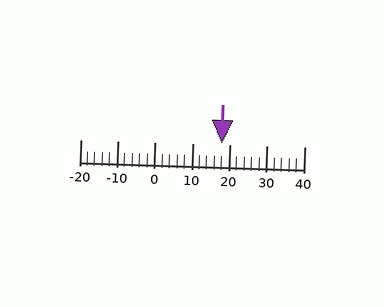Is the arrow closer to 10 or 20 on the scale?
The arrow is closer to 20.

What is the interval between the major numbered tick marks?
The major tick marks are spaced 10 units apart.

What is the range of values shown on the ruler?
The ruler shows values from -20 to 40.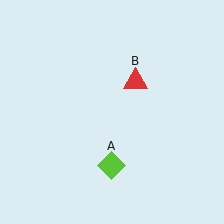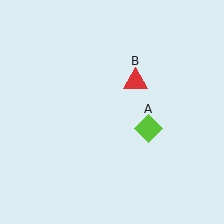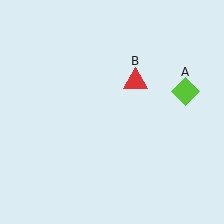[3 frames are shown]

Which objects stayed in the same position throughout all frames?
Red triangle (object B) remained stationary.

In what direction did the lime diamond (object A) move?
The lime diamond (object A) moved up and to the right.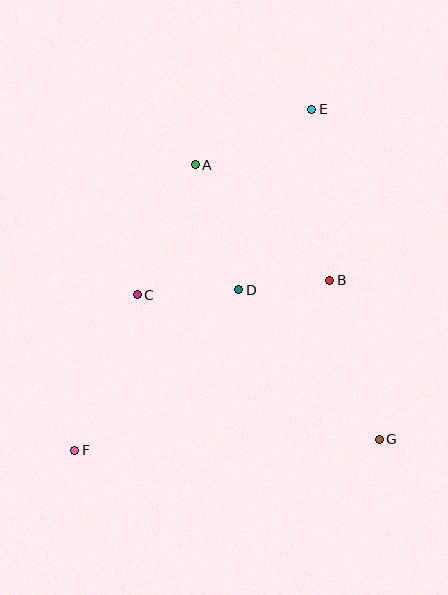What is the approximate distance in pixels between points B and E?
The distance between B and E is approximately 172 pixels.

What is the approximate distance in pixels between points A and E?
The distance between A and E is approximately 129 pixels.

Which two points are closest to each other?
Points B and D are closest to each other.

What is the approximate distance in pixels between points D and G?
The distance between D and G is approximately 205 pixels.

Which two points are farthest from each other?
Points E and F are farthest from each other.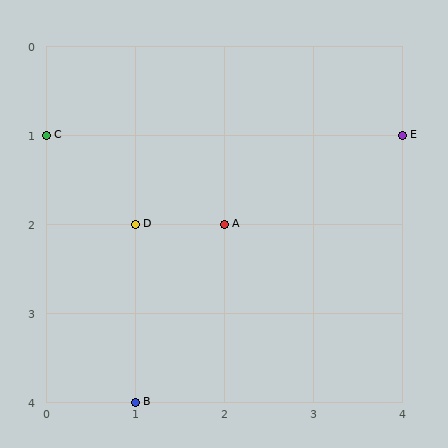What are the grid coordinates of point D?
Point D is at grid coordinates (1, 2).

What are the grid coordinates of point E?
Point E is at grid coordinates (4, 1).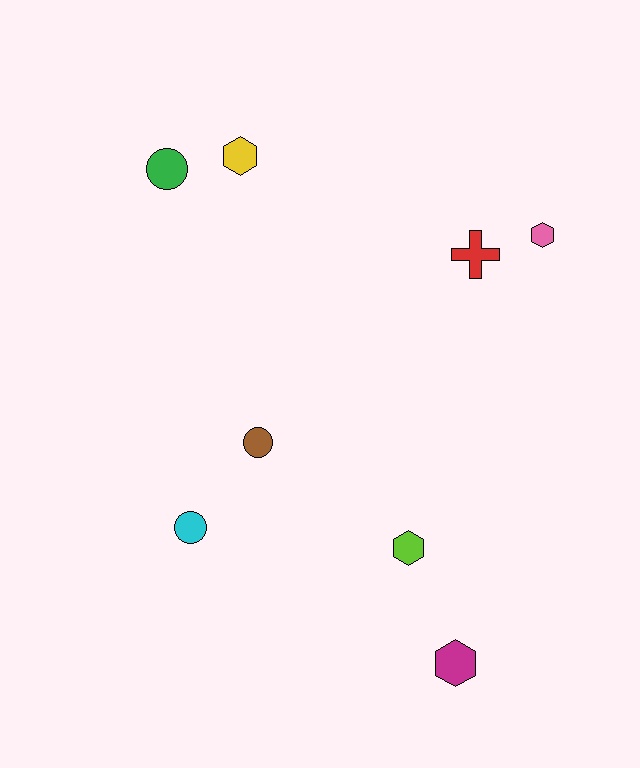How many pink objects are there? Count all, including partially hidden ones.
There is 1 pink object.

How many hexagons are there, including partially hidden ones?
There are 4 hexagons.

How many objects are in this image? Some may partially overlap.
There are 8 objects.